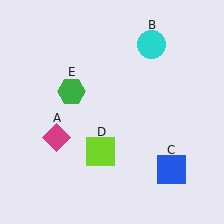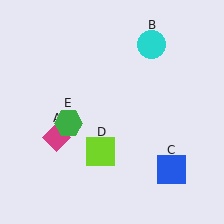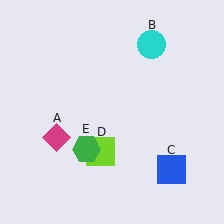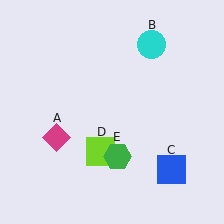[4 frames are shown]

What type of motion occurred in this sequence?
The green hexagon (object E) rotated counterclockwise around the center of the scene.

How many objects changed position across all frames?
1 object changed position: green hexagon (object E).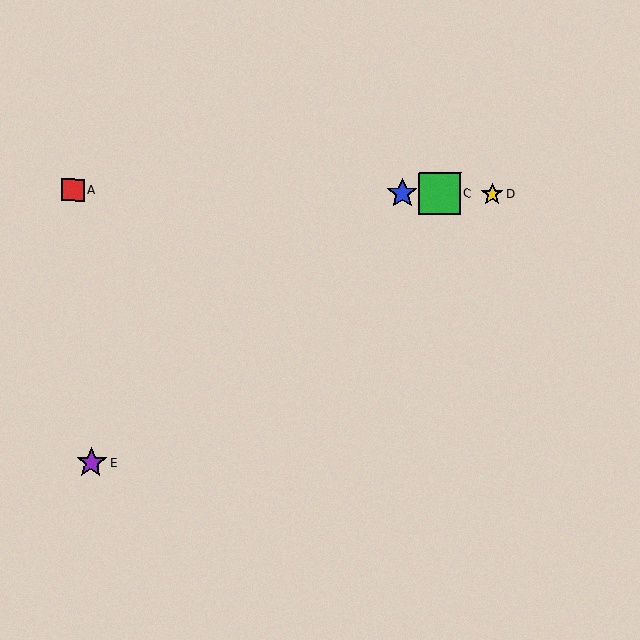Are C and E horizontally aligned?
No, C is at y≈194 and E is at y≈462.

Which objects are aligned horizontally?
Objects A, B, C, D are aligned horizontally.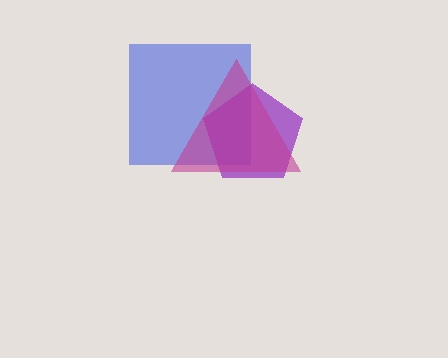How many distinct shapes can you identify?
There are 3 distinct shapes: a blue square, a purple pentagon, a magenta triangle.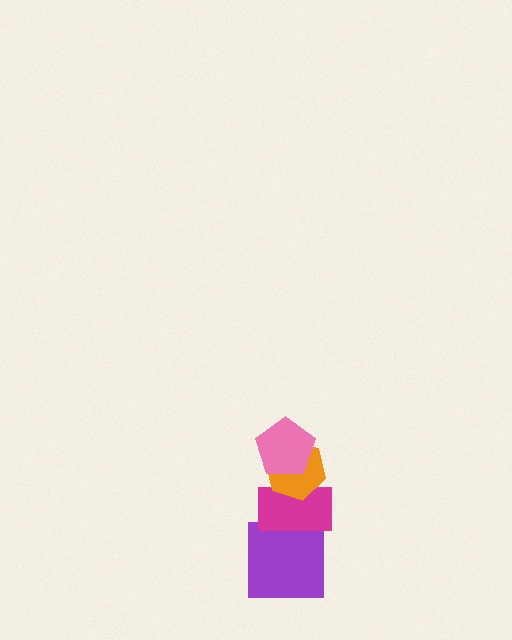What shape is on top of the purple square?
The magenta rectangle is on top of the purple square.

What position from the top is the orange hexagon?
The orange hexagon is 2nd from the top.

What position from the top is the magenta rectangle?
The magenta rectangle is 3rd from the top.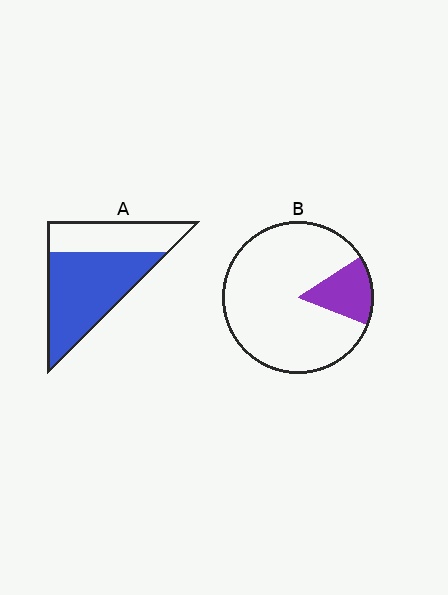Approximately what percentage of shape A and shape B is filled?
A is approximately 65% and B is approximately 15%.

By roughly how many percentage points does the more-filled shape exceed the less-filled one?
By roughly 50 percentage points (A over B).